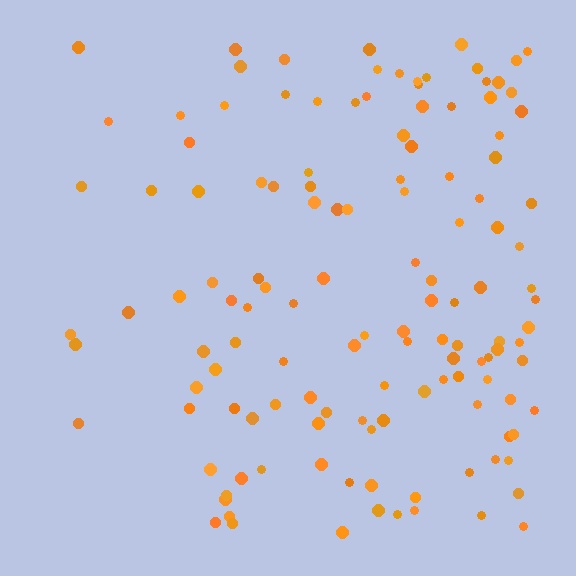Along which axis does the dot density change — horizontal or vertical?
Horizontal.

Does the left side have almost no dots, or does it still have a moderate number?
Still a moderate number, just noticeably fewer than the right.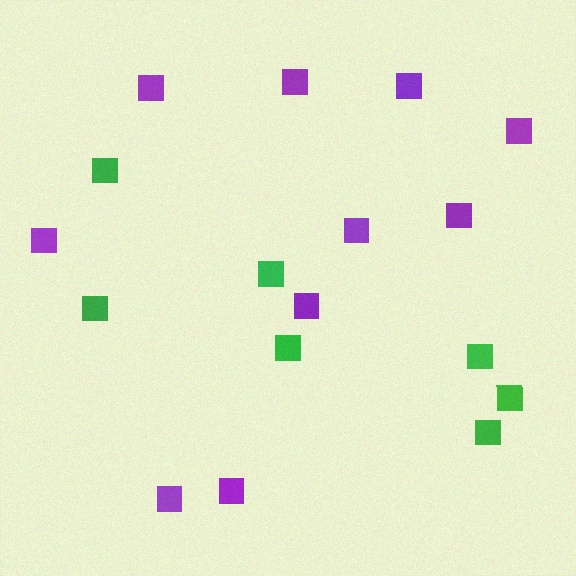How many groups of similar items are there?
There are 2 groups: one group of green squares (7) and one group of purple squares (10).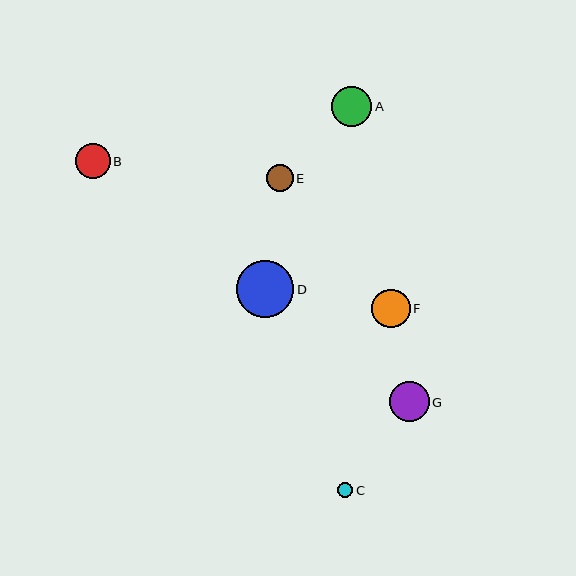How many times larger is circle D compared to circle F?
Circle D is approximately 1.5 times the size of circle F.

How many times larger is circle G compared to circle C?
Circle G is approximately 2.6 times the size of circle C.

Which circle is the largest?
Circle D is the largest with a size of approximately 58 pixels.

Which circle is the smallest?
Circle C is the smallest with a size of approximately 15 pixels.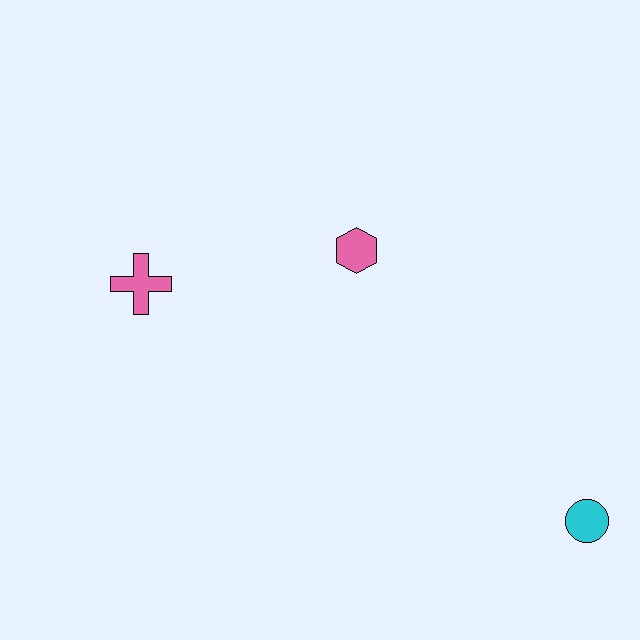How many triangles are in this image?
There are no triangles.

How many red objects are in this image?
There are no red objects.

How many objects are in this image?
There are 3 objects.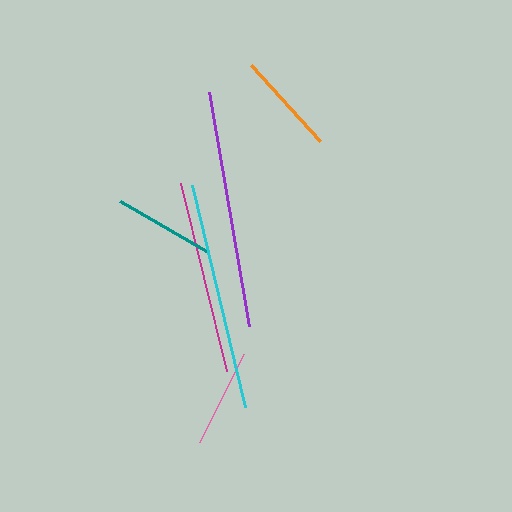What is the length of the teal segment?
The teal segment is approximately 102 pixels long.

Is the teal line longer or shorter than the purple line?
The purple line is longer than the teal line.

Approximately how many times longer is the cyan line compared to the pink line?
The cyan line is approximately 2.3 times the length of the pink line.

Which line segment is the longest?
The purple line is the longest at approximately 237 pixels.